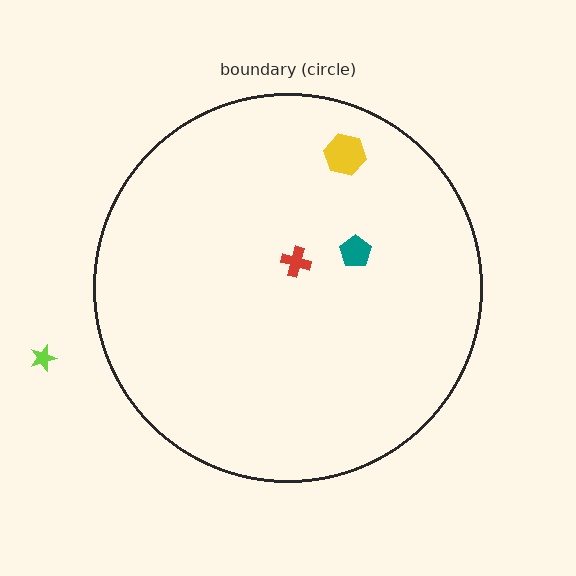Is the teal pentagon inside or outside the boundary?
Inside.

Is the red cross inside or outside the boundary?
Inside.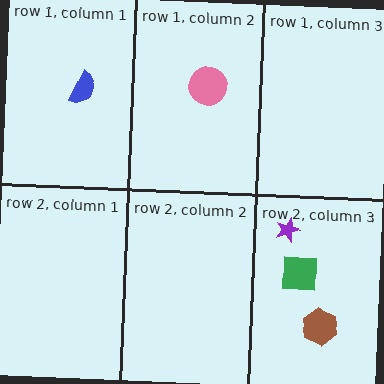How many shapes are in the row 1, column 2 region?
1.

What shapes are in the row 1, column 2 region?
The pink circle.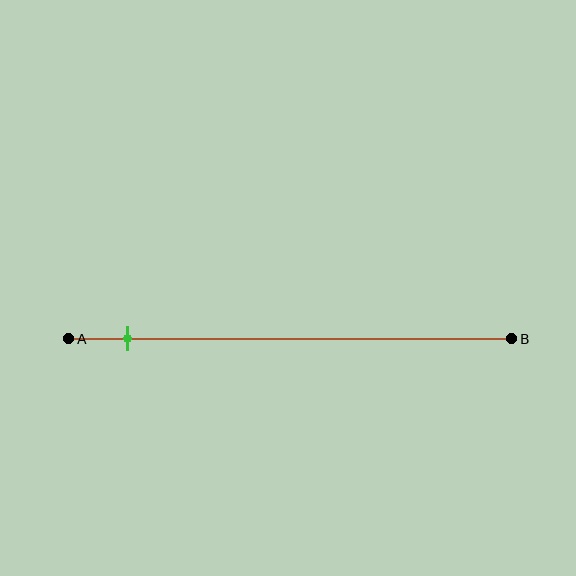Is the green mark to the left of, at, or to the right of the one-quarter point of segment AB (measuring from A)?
The green mark is to the left of the one-quarter point of segment AB.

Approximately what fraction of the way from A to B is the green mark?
The green mark is approximately 15% of the way from A to B.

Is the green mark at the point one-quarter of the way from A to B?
No, the mark is at about 15% from A, not at the 25% one-quarter point.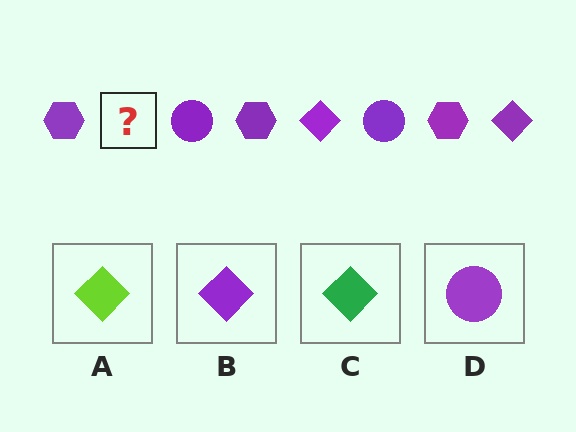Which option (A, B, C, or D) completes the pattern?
B.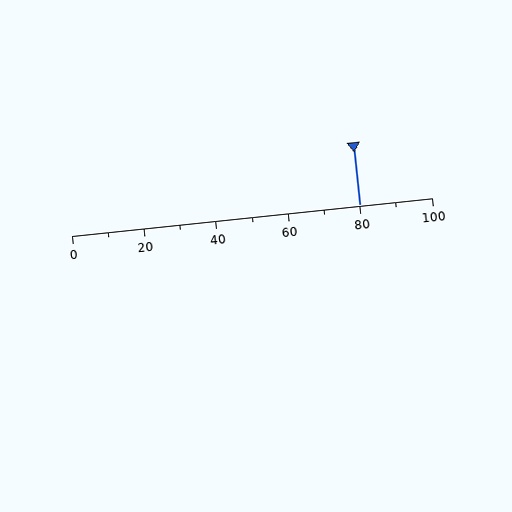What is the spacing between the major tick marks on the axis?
The major ticks are spaced 20 apart.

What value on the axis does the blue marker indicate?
The marker indicates approximately 80.